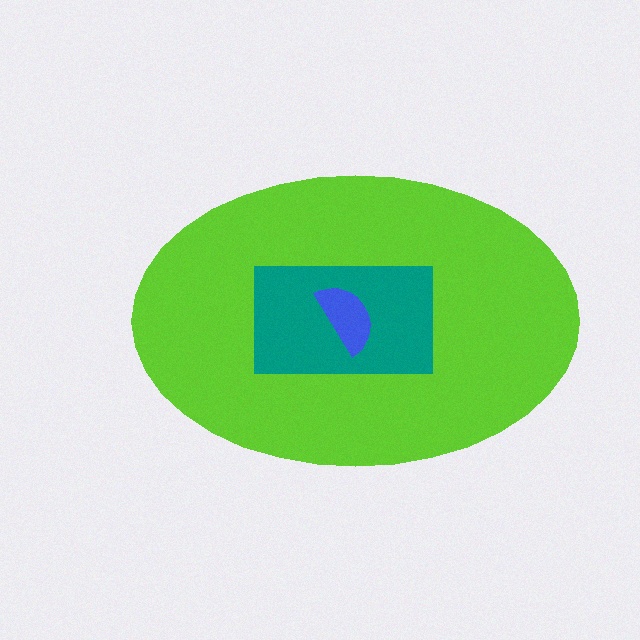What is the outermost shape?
The lime ellipse.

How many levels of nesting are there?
3.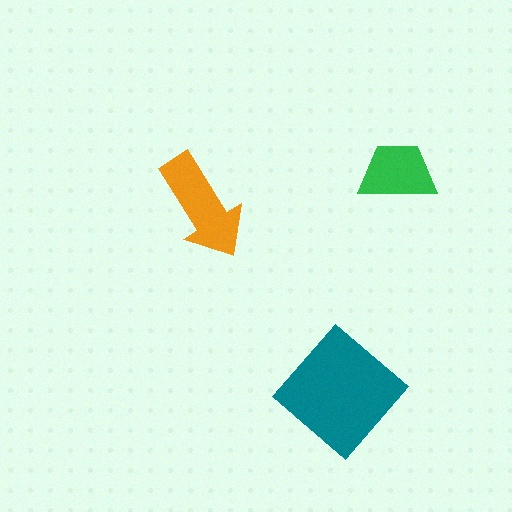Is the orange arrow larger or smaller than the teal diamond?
Smaller.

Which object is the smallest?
The green trapezoid.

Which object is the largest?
The teal diamond.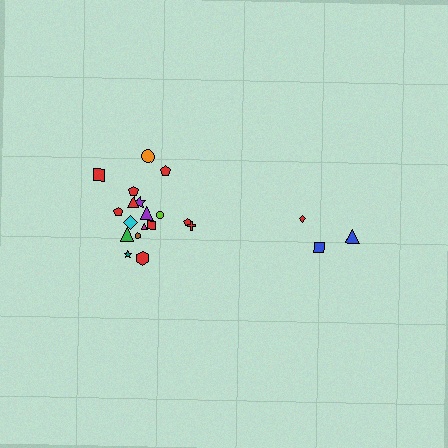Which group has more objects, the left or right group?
The left group.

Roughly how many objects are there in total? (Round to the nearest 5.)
Roughly 20 objects in total.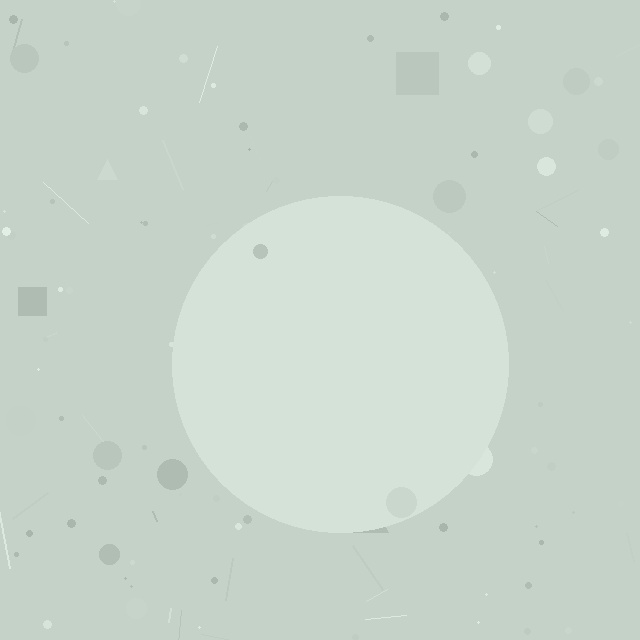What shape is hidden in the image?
A circle is hidden in the image.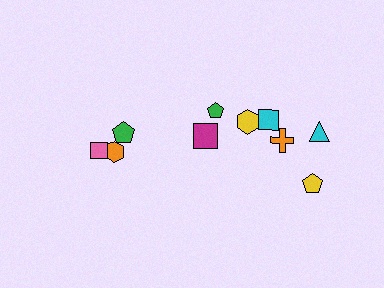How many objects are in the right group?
There are 7 objects.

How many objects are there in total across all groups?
There are 10 objects.